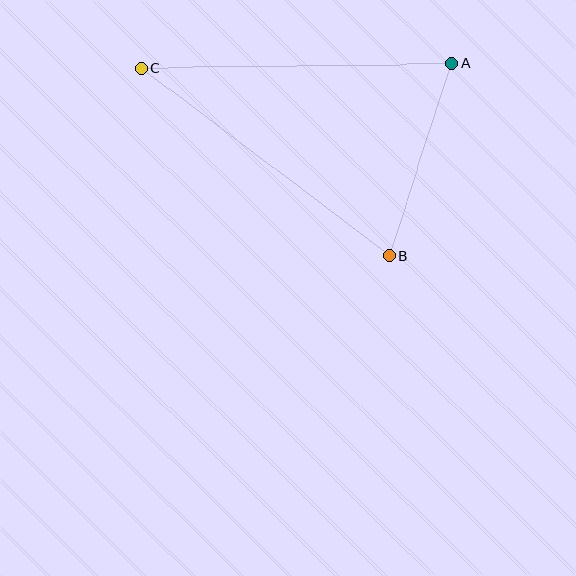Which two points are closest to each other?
Points A and B are closest to each other.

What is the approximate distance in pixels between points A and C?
The distance between A and C is approximately 311 pixels.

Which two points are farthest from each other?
Points B and C are farthest from each other.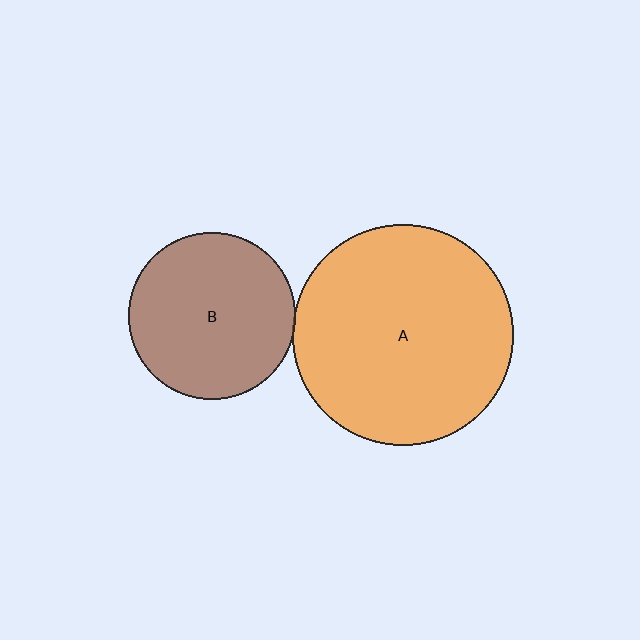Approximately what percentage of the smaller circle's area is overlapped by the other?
Approximately 5%.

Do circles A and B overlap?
Yes.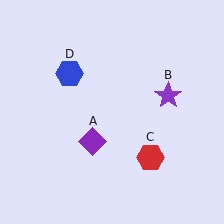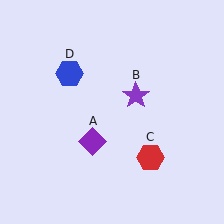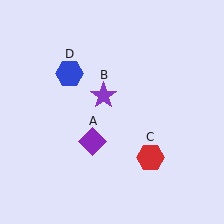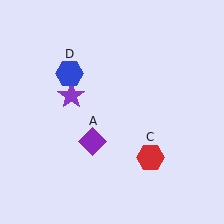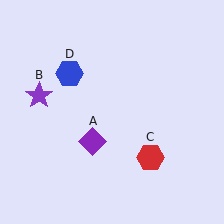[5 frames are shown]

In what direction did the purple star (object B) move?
The purple star (object B) moved left.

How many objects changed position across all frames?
1 object changed position: purple star (object B).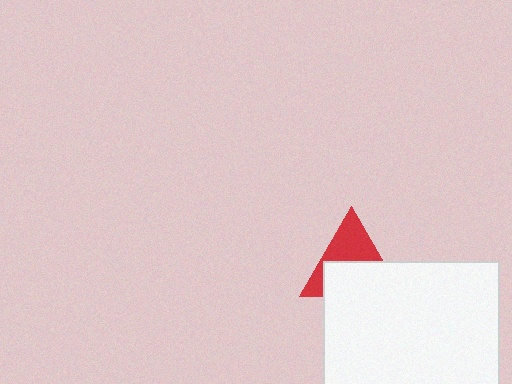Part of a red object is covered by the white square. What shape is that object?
It is a triangle.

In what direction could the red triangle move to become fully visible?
The red triangle could move up. That would shift it out from behind the white square entirely.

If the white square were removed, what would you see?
You would see the complete red triangle.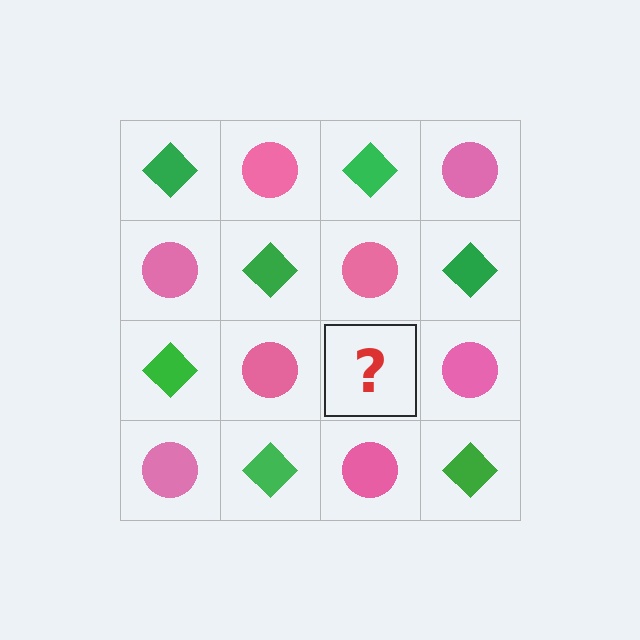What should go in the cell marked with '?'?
The missing cell should contain a green diamond.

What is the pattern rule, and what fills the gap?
The rule is that it alternates green diamond and pink circle in a checkerboard pattern. The gap should be filled with a green diamond.